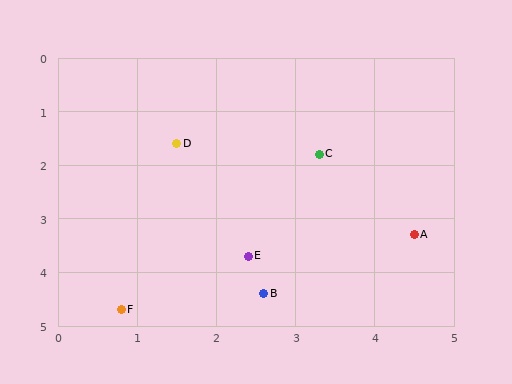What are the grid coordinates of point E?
Point E is at approximately (2.4, 3.7).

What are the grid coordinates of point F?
Point F is at approximately (0.8, 4.7).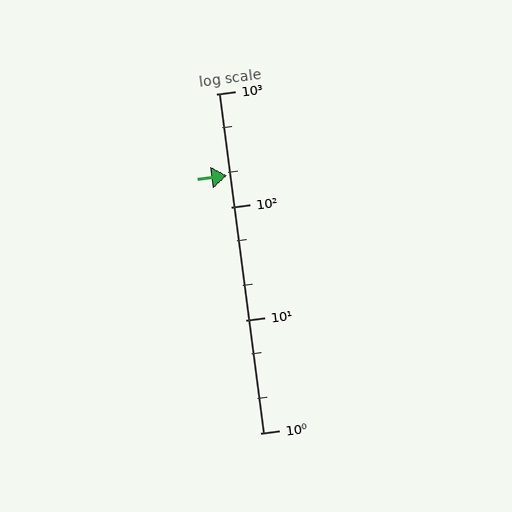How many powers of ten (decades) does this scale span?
The scale spans 3 decades, from 1 to 1000.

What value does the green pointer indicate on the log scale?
The pointer indicates approximately 190.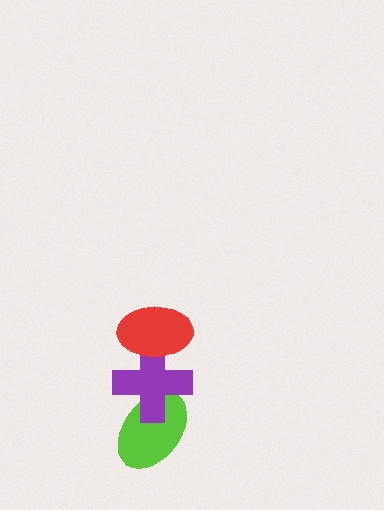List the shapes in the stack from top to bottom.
From top to bottom: the red ellipse, the purple cross, the lime ellipse.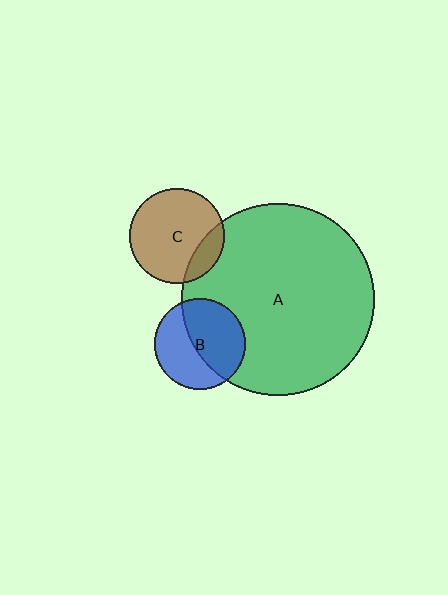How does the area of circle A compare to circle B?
Approximately 4.5 times.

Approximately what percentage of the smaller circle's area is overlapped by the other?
Approximately 55%.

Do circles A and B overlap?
Yes.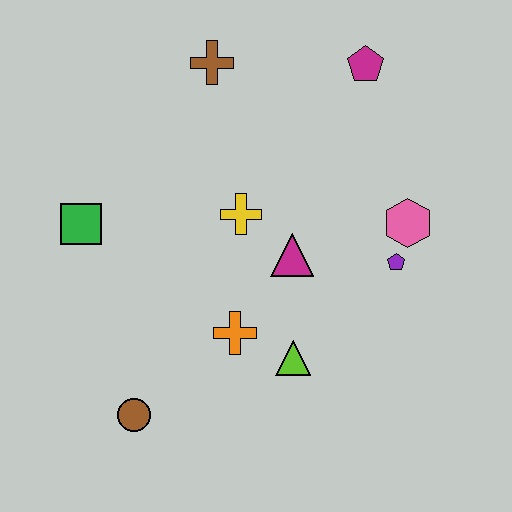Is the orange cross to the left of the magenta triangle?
Yes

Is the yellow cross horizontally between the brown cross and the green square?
No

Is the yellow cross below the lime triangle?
No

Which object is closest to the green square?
The yellow cross is closest to the green square.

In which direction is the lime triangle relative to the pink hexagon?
The lime triangle is below the pink hexagon.